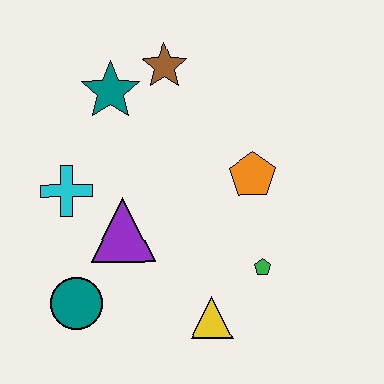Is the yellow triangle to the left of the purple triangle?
No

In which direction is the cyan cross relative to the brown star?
The cyan cross is below the brown star.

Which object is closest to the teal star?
The brown star is closest to the teal star.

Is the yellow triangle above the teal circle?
No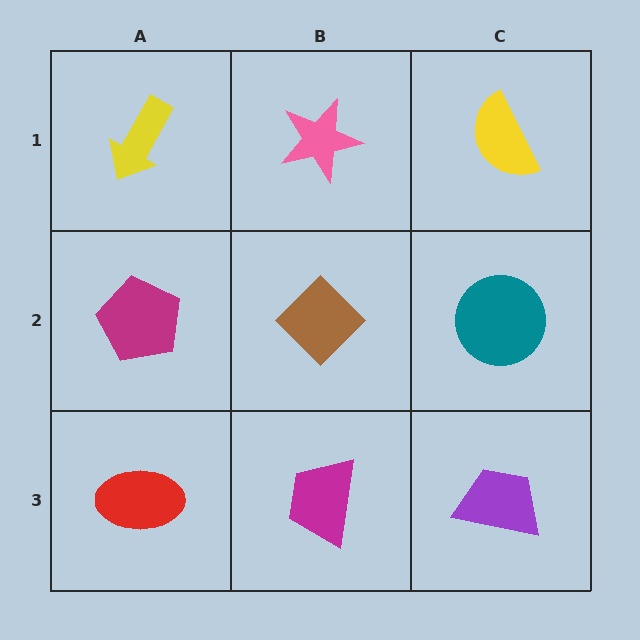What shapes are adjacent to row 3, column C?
A teal circle (row 2, column C), a magenta trapezoid (row 3, column B).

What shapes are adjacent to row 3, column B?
A brown diamond (row 2, column B), a red ellipse (row 3, column A), a purple trapezoid (row 3, column C).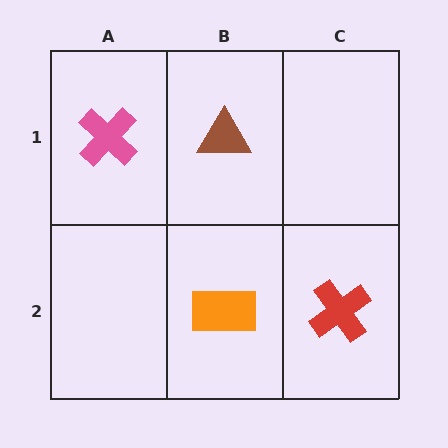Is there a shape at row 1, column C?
No, that cell is empty.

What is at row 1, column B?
A brown triangle.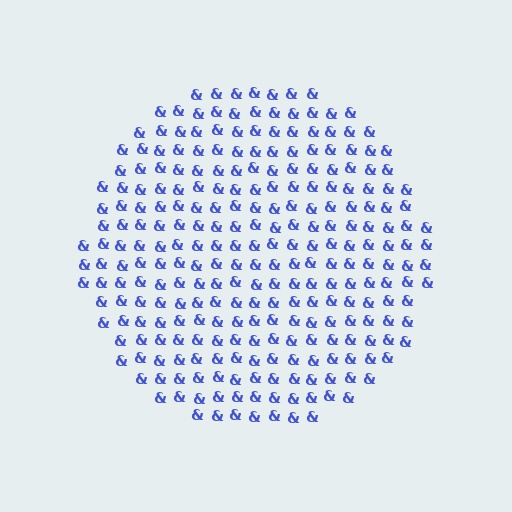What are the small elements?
The small elements are ampersands.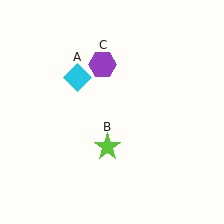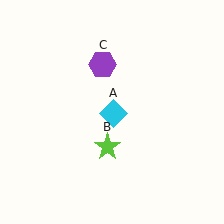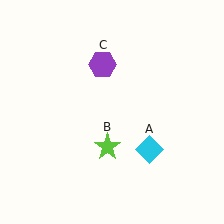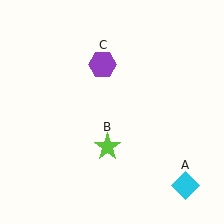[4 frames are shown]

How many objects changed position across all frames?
1 object changed position: cyan diamond (object A).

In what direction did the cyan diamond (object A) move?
The cyan diamond (object A) moved down and to the right.